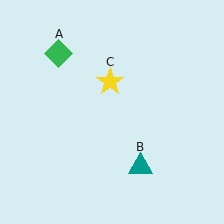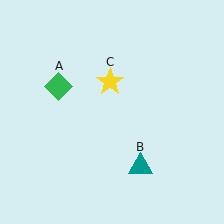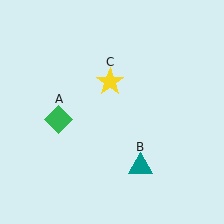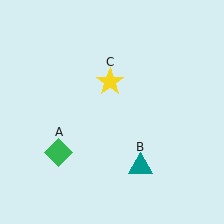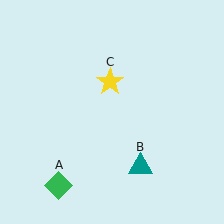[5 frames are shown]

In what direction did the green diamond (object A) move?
The green diamond (object A) moved down.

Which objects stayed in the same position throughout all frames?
Teal triangle (object B) and yellow star (object C) remained stationary.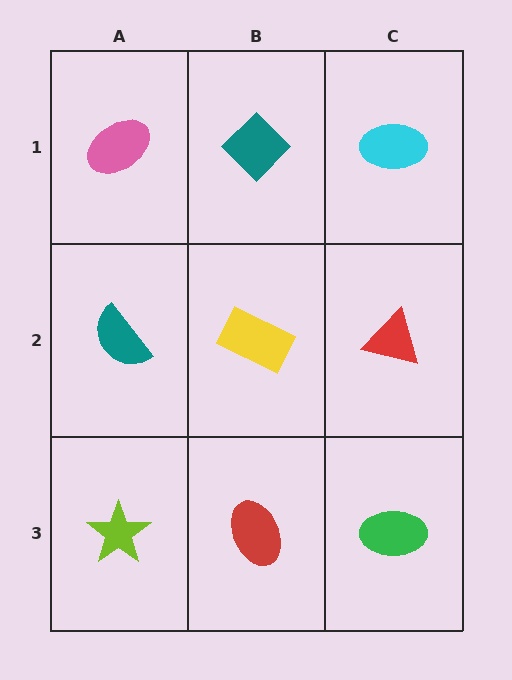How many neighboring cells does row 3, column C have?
2.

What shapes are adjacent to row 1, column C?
A red triangle (row 2, column C), a teal diamond (row 1, column B).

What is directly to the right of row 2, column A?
A yellow rectangle.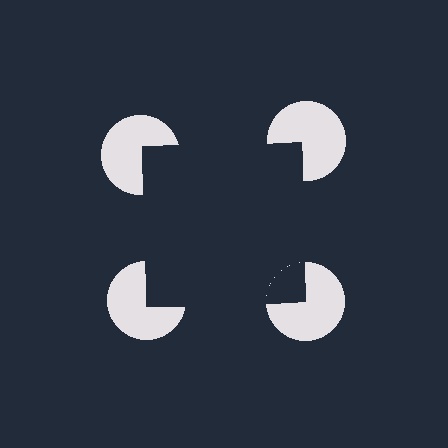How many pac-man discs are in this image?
There are 4 — one at each vertex of the illusory square.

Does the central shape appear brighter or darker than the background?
It typically appears slightly darker than the background, even though no actual brightness change is drawn.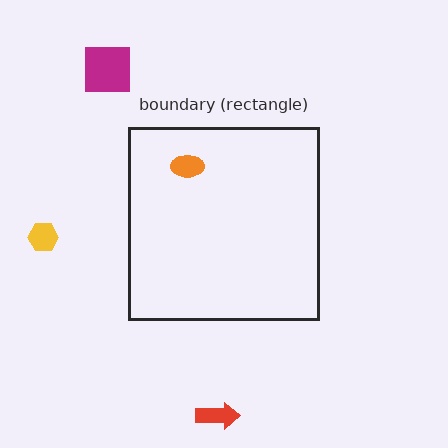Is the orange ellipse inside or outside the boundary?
Inside.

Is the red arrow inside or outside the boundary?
Outside.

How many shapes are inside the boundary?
1 inside, 3 outside.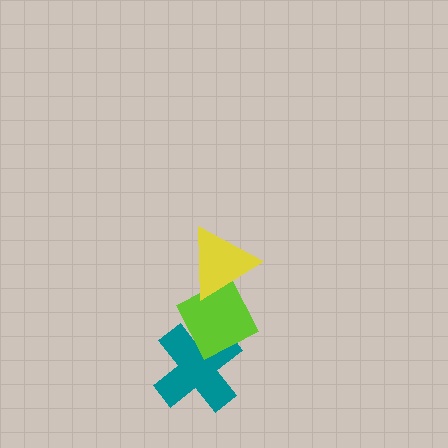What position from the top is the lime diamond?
The lime diamond is 2nd from the top.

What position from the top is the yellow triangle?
The yellow triangle is 1st from the top.